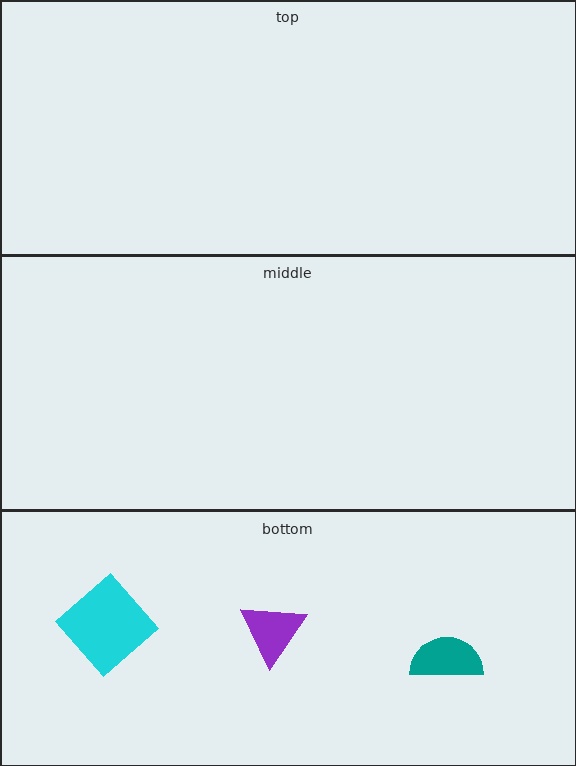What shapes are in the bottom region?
The cyan diamond, the purple triangle, the teal semicircle.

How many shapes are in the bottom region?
3.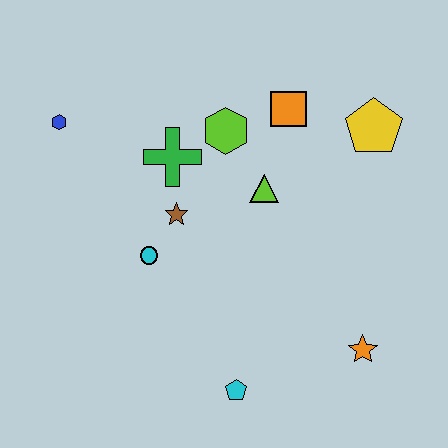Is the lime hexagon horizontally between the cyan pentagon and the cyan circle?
Yes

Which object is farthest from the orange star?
The blue hexagon is farthest from the orange star.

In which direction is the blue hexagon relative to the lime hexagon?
The blue hexagon is to the left of the lime hexagon.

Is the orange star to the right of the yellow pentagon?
No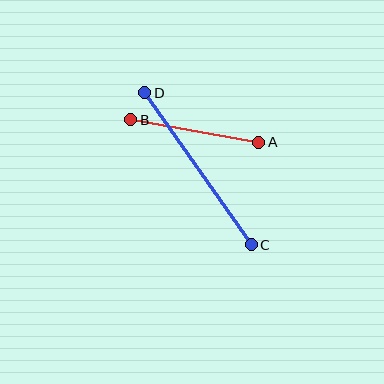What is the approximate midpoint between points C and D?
The midpoint is at approximately (198, 169) pixels.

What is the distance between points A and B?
The distance is approximately 130 pixels.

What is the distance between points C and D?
The distance is approximately 186 pixels.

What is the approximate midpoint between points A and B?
The midpoint is at approximately (195, 131) pixels.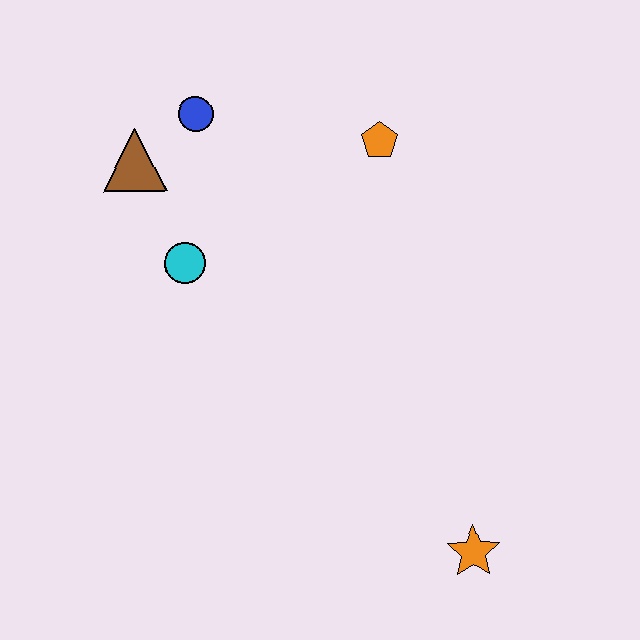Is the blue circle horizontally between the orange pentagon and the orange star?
No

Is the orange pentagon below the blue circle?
Yes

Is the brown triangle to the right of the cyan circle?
No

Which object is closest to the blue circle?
The brown triangle is closest to the blue circle.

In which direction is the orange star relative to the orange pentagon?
The orange star is below the orange pentagon.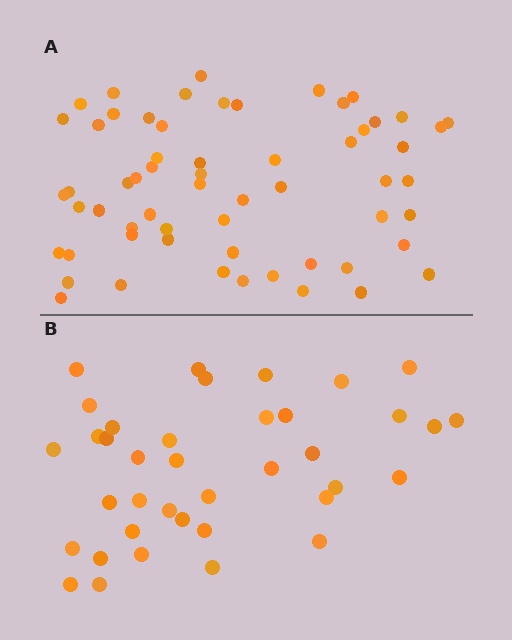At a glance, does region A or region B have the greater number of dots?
Region A (the top region) has more dots.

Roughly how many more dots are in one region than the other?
Region A has approximately 20 more dots than region B.